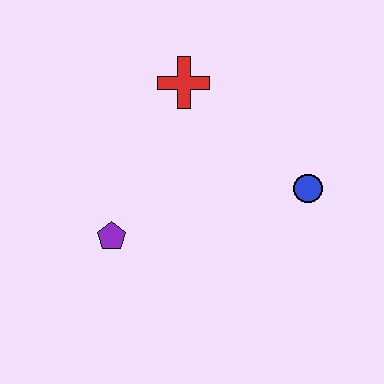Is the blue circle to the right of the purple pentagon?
Yes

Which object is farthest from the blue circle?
The purple pentagon is farthest from the blue circle.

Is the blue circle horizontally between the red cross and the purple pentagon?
No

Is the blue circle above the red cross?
No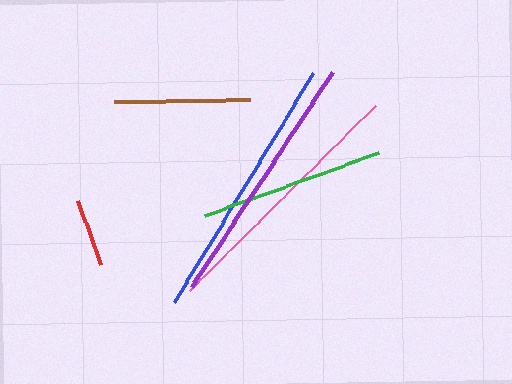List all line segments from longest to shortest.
From longest to shortest: blue, pink, purple, green, brown, red.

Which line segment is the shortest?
The red line is the shortest at approximately 68 pixels.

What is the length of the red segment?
The red segment is approximately 68 pixels long.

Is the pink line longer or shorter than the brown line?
The pink line is longer than the brown line.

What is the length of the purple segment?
The purple segment is approximately 258 pixels long.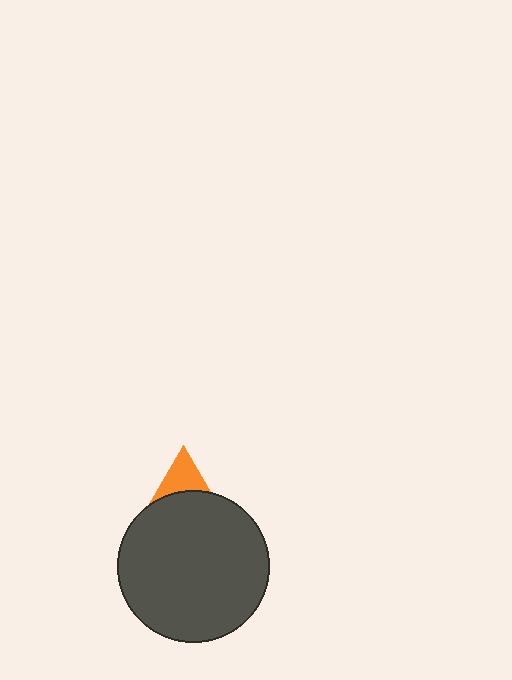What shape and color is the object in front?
The object in front is a dark gray circle.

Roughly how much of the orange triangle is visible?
A small part of it is visible (roughly 31%).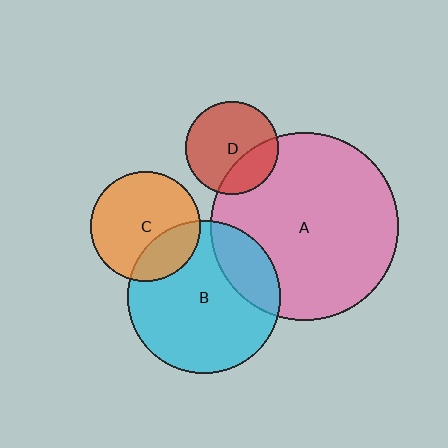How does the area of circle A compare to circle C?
Approximately 2.9 times.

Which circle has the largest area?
Circle A (pink).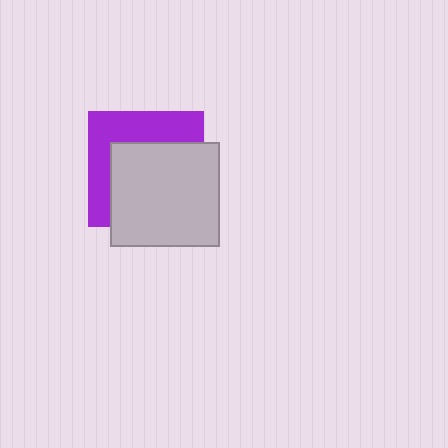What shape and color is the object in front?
The object in front is a light gray rectangle.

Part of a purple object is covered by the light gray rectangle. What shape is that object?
It is a square.